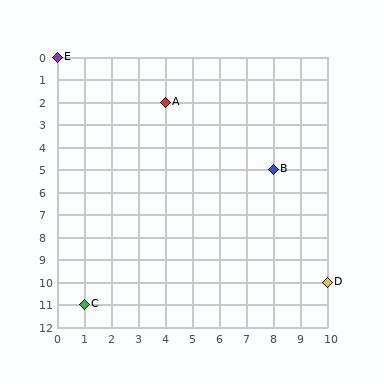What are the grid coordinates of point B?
Point B is at grid coordinates (8, 5).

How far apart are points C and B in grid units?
Points C and B are 7 columns and 6 rows apart (about 9.2 grid units diagonally).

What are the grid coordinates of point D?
Point D is at grid coordinates (10, 10).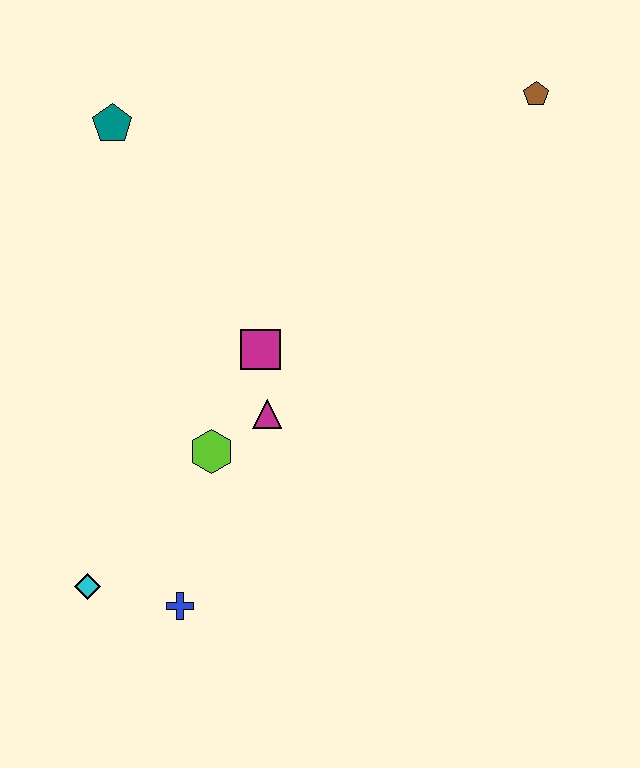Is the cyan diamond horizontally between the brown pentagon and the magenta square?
No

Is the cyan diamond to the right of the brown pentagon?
No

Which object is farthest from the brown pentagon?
The cyan diamond is farthest from the brown pentagon.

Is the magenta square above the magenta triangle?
Yes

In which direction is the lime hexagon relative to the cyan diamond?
The lime hexagon is above the cyan diamond.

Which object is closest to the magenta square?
The magenta triangle is closest to the magenta square.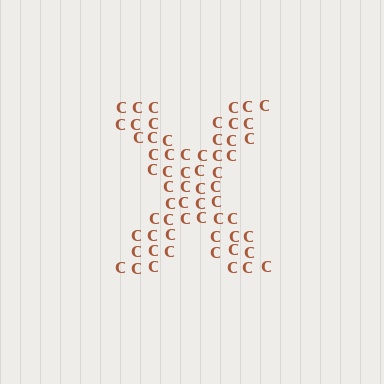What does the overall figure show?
The overall figure shows the letter X.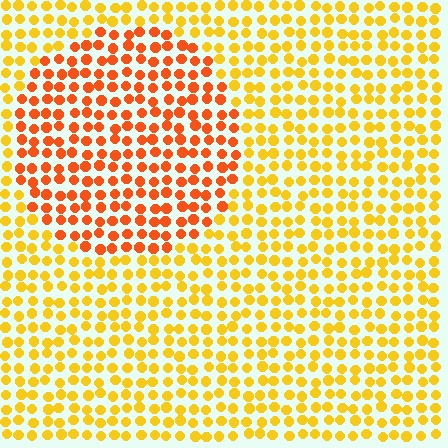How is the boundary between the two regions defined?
The boundary is defined purely by a slight shift in hue (about 33 degrees). Spacing, size, and orientation are identical on both sides.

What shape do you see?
I see a circle.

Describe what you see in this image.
The image is filled with small yellow elements in a uniform arrangement. A circle-shaped region is visible where the elements are tinted to a slightly different hue, forming a subtle color boundary.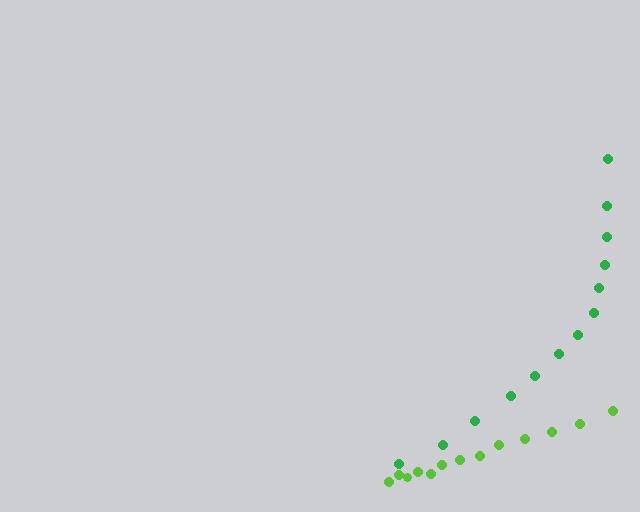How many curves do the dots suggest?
There are 2 distinct paths.